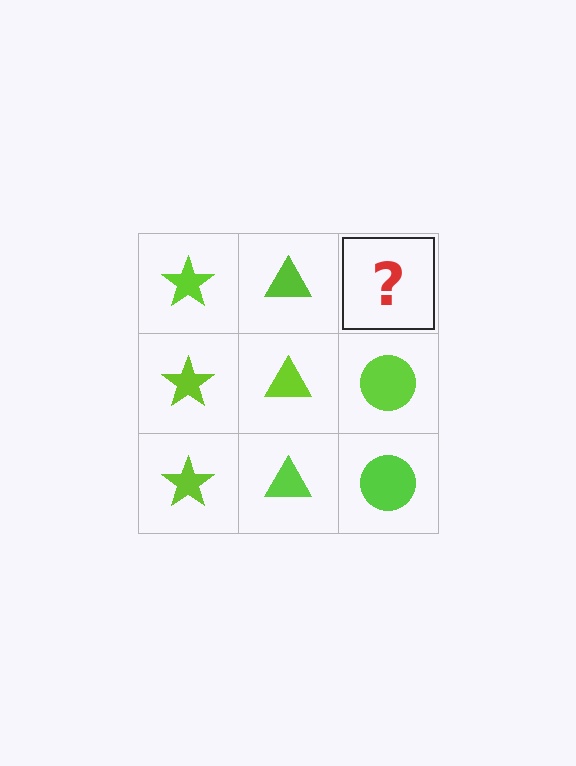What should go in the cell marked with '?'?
The missing cell should contain a lime circle.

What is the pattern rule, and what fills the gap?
The rule is that each column has a consistent shape. The gap should be filled with a lime circle.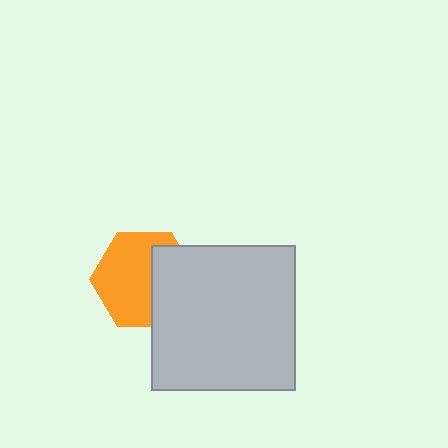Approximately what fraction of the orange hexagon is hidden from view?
Roughly 37% of the orange hexagon is hidden behind the light gray square.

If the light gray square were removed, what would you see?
You would see the complete orange hexagon.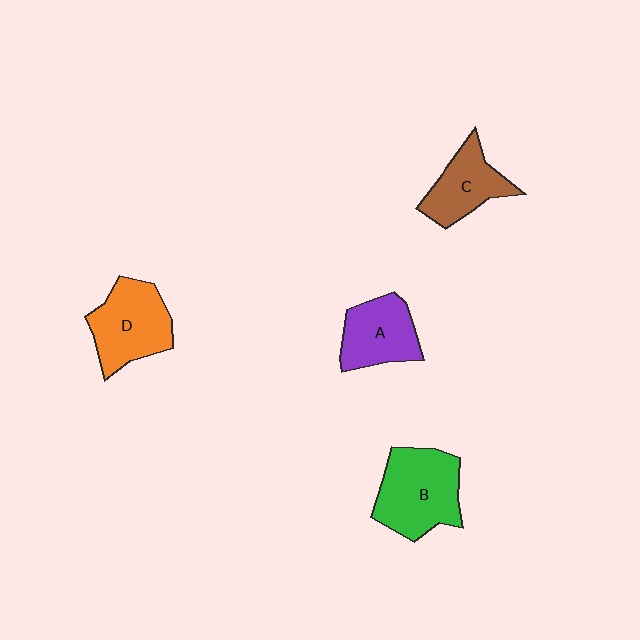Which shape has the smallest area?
Shape C (brown).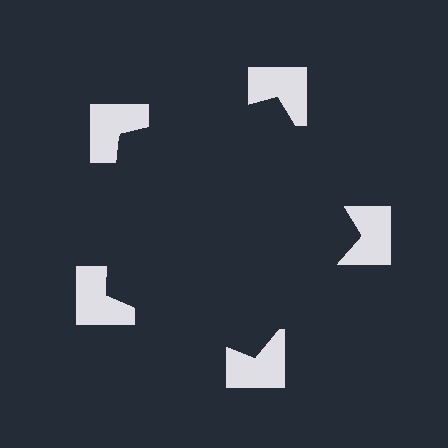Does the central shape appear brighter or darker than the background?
It typically appears slightly darker than the background, even though no actual brightness change is drawn.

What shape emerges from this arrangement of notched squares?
An illusory pentagon — its edges are inferred from the aligned wedge cuts in the notched squares, not physically drawn.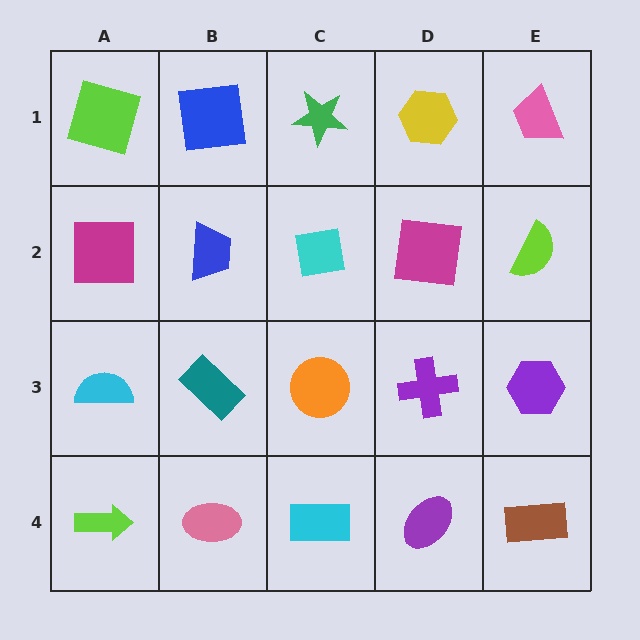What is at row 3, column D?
A purple cross.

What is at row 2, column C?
A cyan square.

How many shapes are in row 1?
5 shapes.